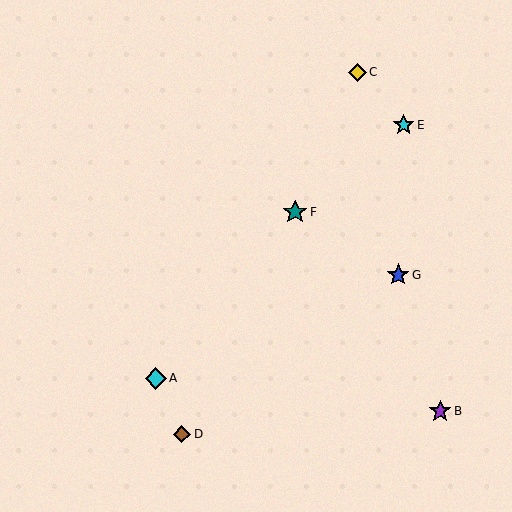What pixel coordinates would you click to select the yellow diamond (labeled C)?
Click at (357, 72) to select the yellow diamond C.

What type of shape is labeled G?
Shape G is a blue star.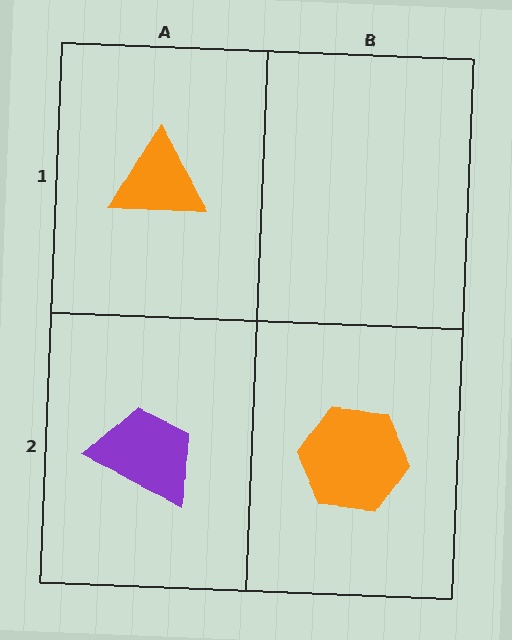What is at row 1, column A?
An orange triangle.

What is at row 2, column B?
An orange hexagon.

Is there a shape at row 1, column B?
No, that cell is empty.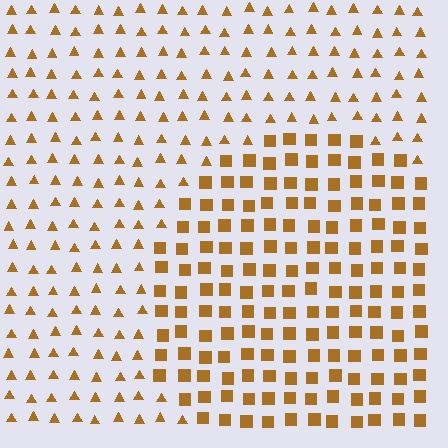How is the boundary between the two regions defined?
The boundary is defined by a change in element shape: squares inside vs. triangles outside. All elements share the same color and spacing.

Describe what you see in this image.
The image is filled with small brown elements arranged in a uniform grid. A circle-shaped region contains squares, while the surrounding area contains triangles. The boundary is defined purely by the change in element shape.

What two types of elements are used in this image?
The image uses squares inside the circle region and triangles outside it.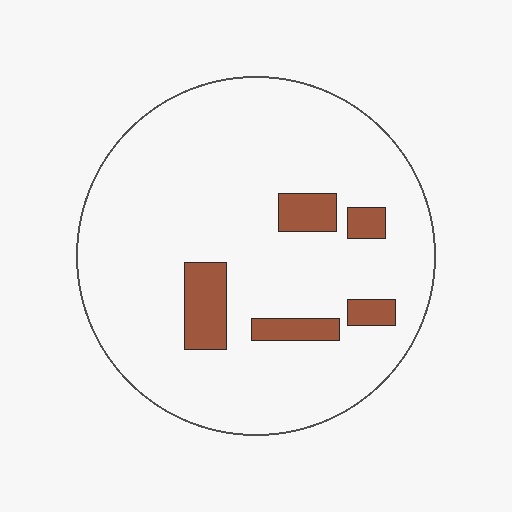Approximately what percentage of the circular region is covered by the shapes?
Approximately 10%.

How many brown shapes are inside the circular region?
5.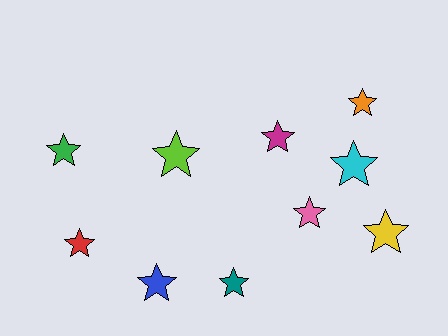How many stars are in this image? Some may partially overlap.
There are 10 stars.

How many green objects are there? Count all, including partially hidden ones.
There is 1 green object.